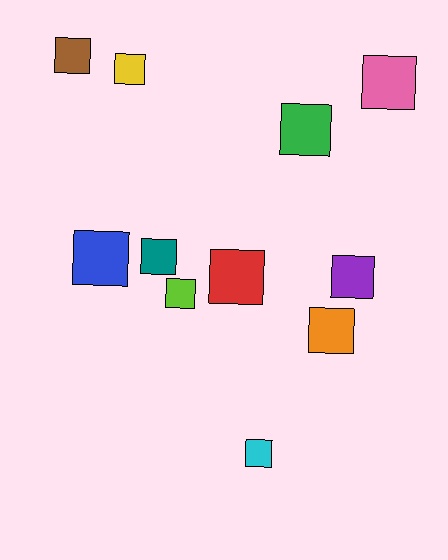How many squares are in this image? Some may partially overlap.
There are 11 squares.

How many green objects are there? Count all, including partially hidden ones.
There is 1 green object.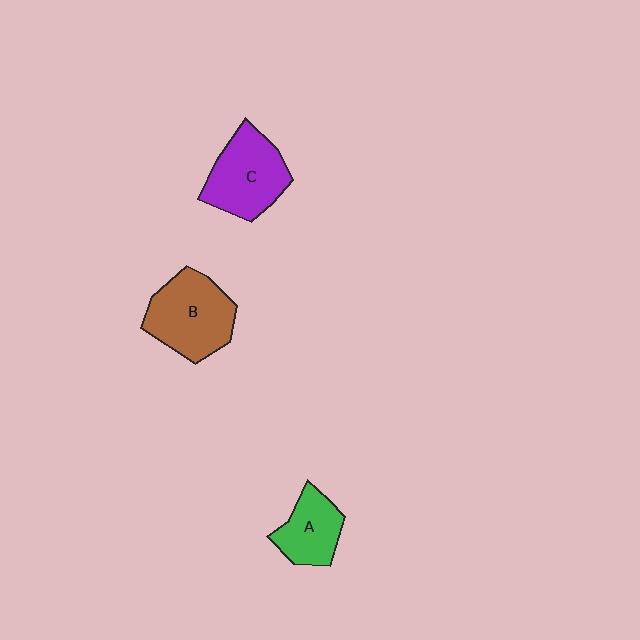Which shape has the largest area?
Shape B (brown).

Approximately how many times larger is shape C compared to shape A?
Approximately 1.5 times.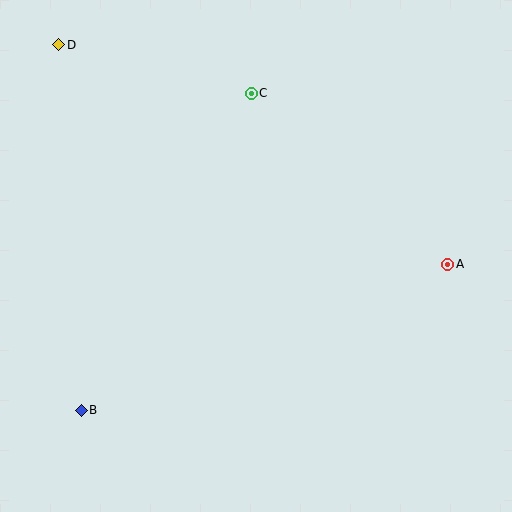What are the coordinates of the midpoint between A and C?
The midpoint between A and C is at (350, 179).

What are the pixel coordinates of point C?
Point C is at (251, 93).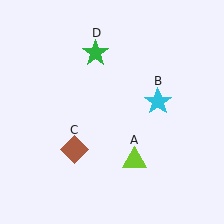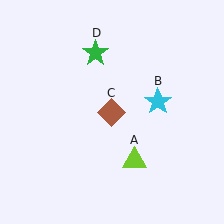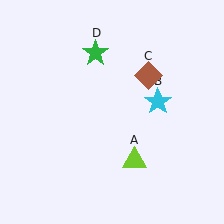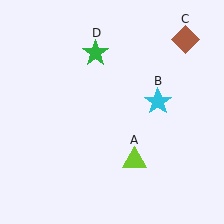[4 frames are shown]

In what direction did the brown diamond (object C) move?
The brown diamond (object C) moved up and to the right.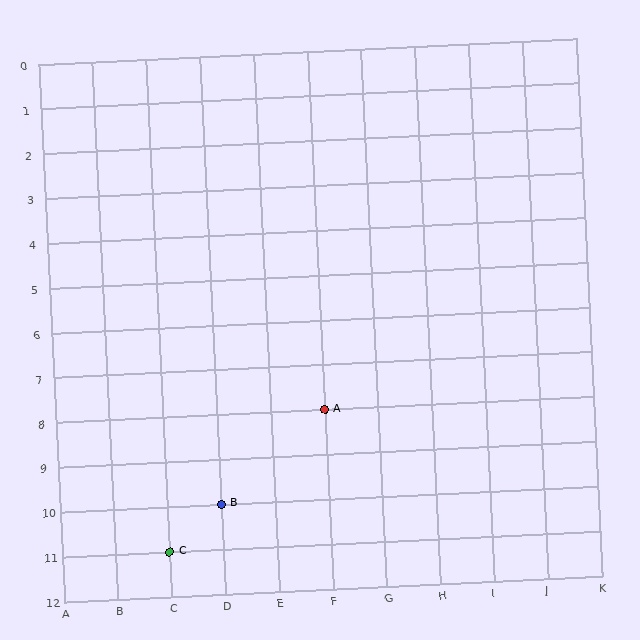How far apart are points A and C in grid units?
Points A and C are 3 columns and 3 rows apart (about 4.2 grid units diagonally).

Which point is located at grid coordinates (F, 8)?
Point A is at (F, 8).